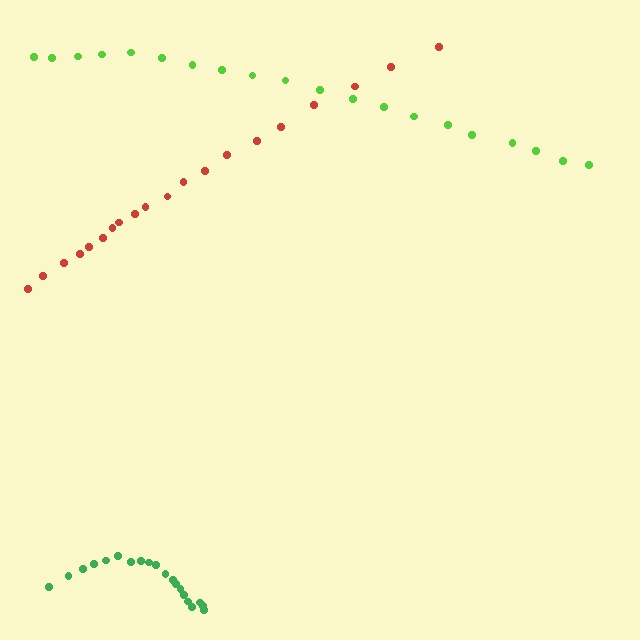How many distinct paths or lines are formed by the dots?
There are 3 distinct paths.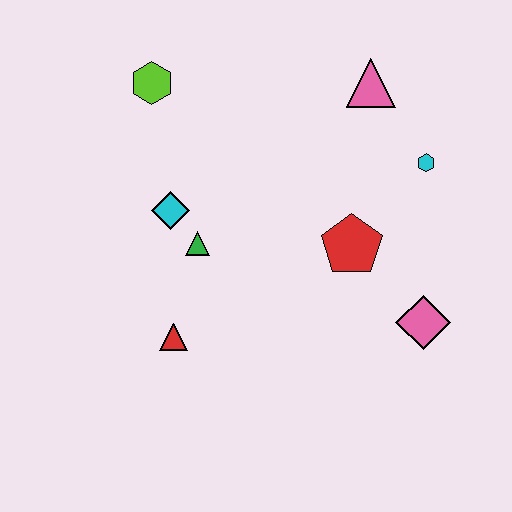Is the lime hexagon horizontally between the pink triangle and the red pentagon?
No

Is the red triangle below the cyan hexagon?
Yes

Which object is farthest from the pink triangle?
The red triangle is farthest from the pink triangle.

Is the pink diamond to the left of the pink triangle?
No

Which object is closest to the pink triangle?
The cyan hexagon is closest to the pink triangle.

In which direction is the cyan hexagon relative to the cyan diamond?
The cyan hexagon is to the right of the cyan diamond.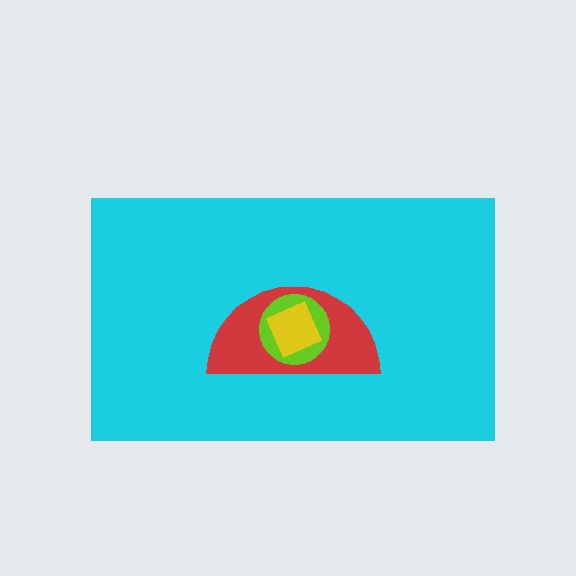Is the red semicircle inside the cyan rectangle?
Yes.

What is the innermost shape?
The yellow square.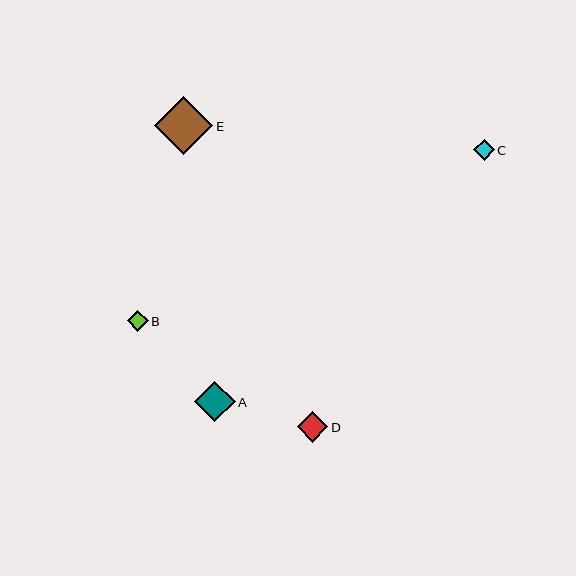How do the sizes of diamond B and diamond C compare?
Diamond B and diamond C are approximately the same size.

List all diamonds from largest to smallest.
From largest to smallest: E, A, D, B, C.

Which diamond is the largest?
Diamond E is the largest with a size of approximately 58 pixels.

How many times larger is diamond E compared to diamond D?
Diamond E is approximately 1.9 times the size of diamond D.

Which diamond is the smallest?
Diamond C is the smallest with a size of approximately 21 pixels.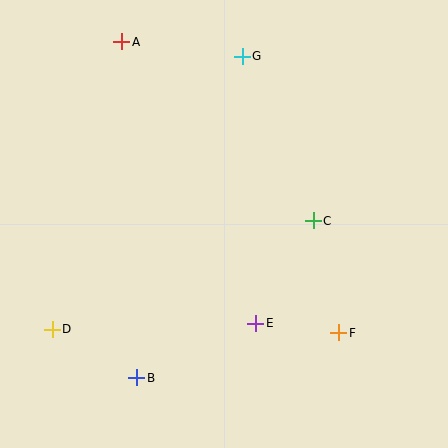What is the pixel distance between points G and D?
The distance between G and D is 333 pixels.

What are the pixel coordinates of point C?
Point C is at (313, 221).